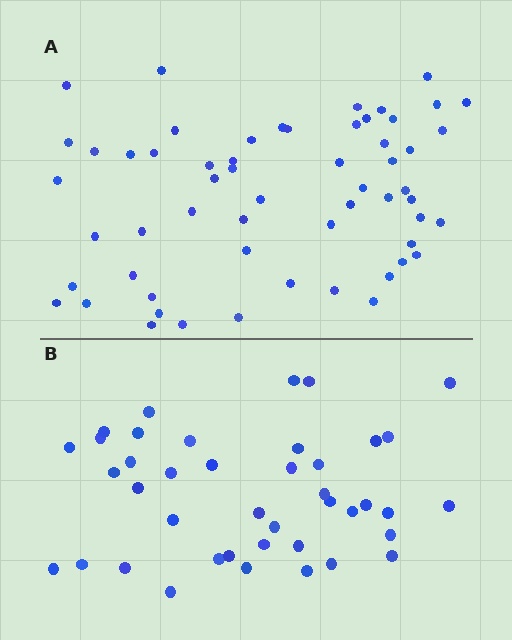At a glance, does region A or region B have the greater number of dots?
Region A (the top region) has more dots.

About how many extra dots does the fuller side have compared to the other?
Region A has approximately 15 more dots than region B.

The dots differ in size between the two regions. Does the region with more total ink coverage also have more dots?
No. Region B has more total ink coverage because its dots are larger, but region A actually contains more individual dots. Total area can be misleading — the number of items is what matters here.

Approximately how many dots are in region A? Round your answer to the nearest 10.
About 60 dots. (The exact count is 58, which rounds to 60.)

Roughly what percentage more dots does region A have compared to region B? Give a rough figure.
About 40% more.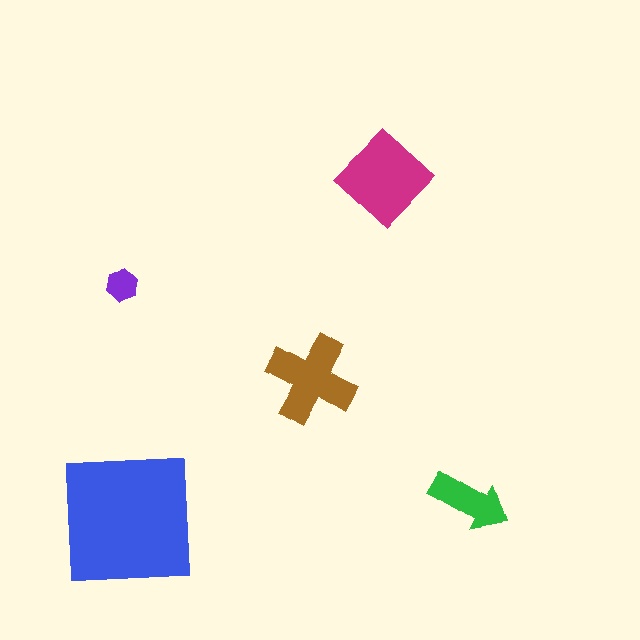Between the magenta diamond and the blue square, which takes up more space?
The blue square.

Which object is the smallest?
The purple hexagon.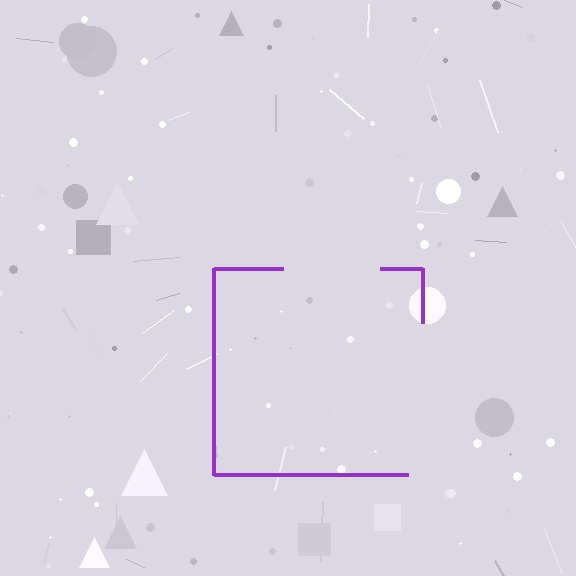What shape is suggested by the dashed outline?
The dashed outline suggests a square.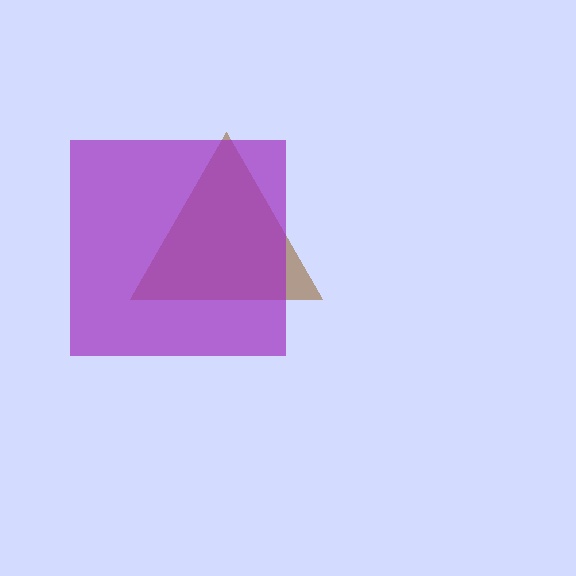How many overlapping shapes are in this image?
There are 2 overlapping shapes in the image.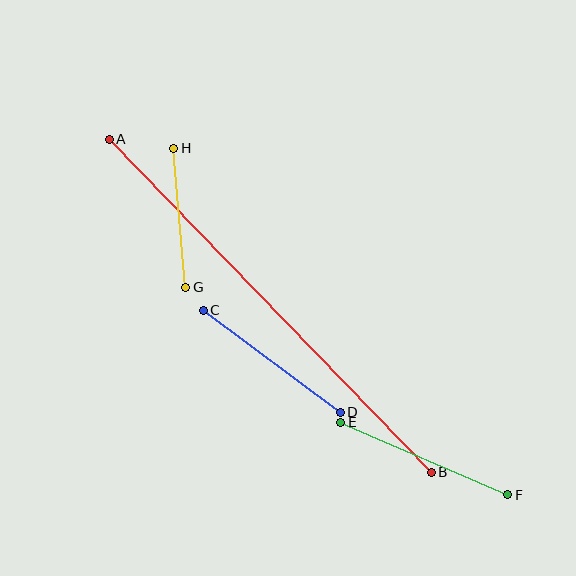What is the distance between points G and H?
The distance is approximately 139 pixels.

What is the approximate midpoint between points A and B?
The midpoint is at approximately (270, 306) pixels.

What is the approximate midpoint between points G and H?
The midpoint is at approximately (180, 218) pixels.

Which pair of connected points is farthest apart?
Points A and B are farthest apart.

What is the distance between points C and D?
The distance is approximately 171 pixels.